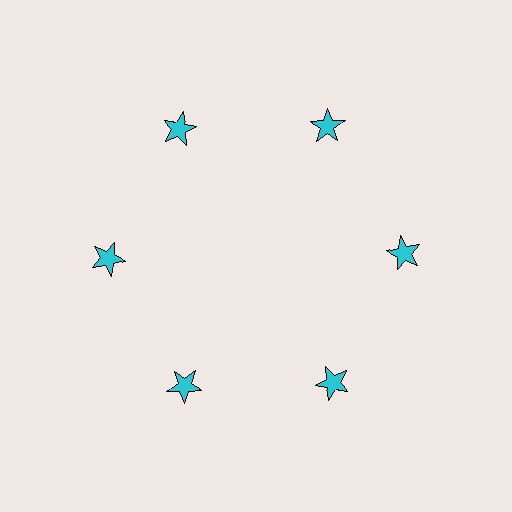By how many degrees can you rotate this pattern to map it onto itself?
The pattern maps onto itself every 60 degrees of rotation.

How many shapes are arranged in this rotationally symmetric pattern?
There are 6 shapes, arranged in 6 groups of 1.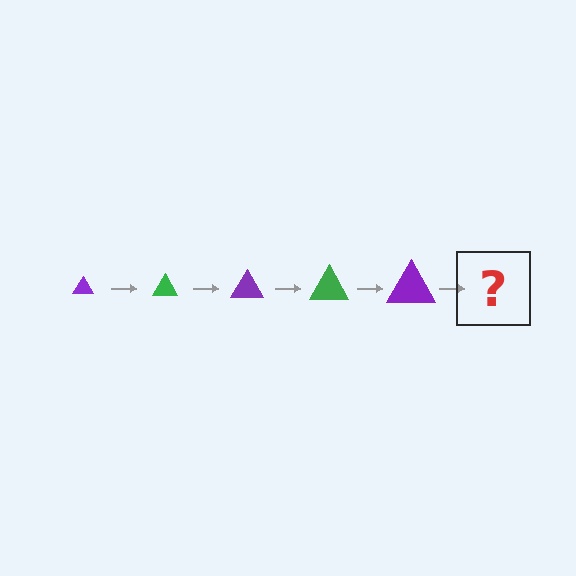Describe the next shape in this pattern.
It should be a green triangle, larger than the previous one.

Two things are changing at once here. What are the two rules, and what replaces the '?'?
The two rules are that the triangle grows larger each step and the color cycles through purple and green. The '?' should be a green triangle, larger than the previous one.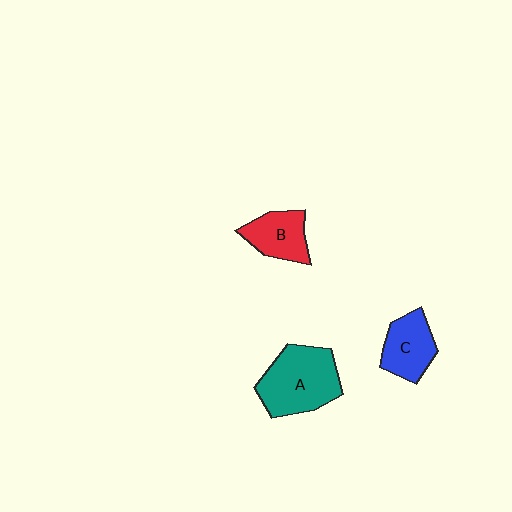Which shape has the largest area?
Shape A (teal).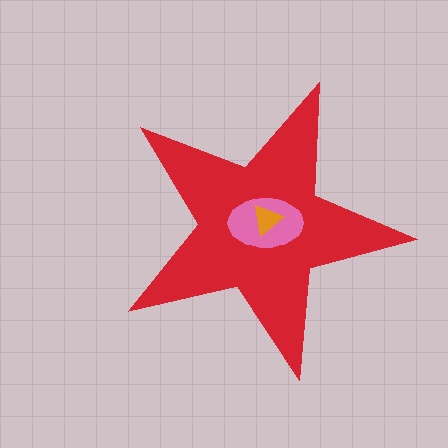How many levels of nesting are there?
3.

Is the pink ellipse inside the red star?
Yes.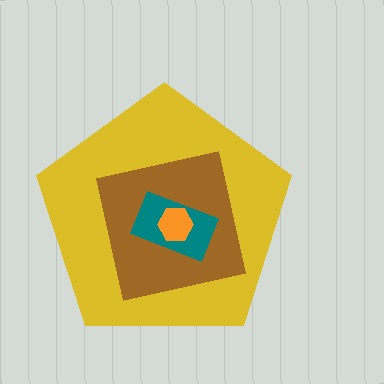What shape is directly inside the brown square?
The teal rectangle.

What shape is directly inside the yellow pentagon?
The brown square.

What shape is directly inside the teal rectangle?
The orange hexagon.